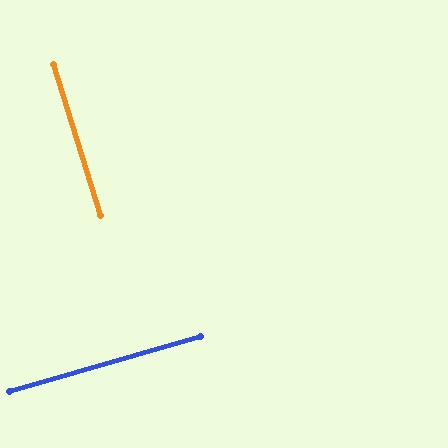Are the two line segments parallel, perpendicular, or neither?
Perpendicular — they meet at approximately 89°.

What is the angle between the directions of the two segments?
Approximately 89 degrees.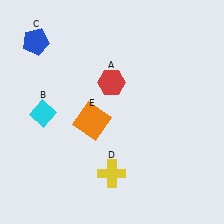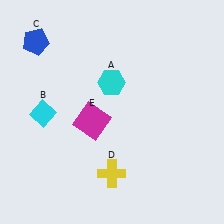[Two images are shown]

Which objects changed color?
A changed from red to cyan. E changed from orange to magenta.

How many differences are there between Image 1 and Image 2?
There are 2 differences between the two images.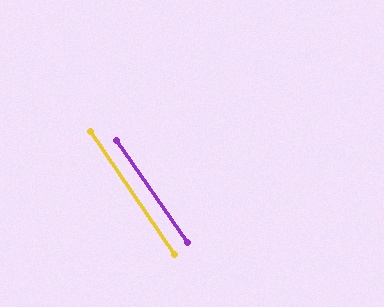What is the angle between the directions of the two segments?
Approximately 1 degree.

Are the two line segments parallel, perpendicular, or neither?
Parallel — their directions differ by only 0.6°.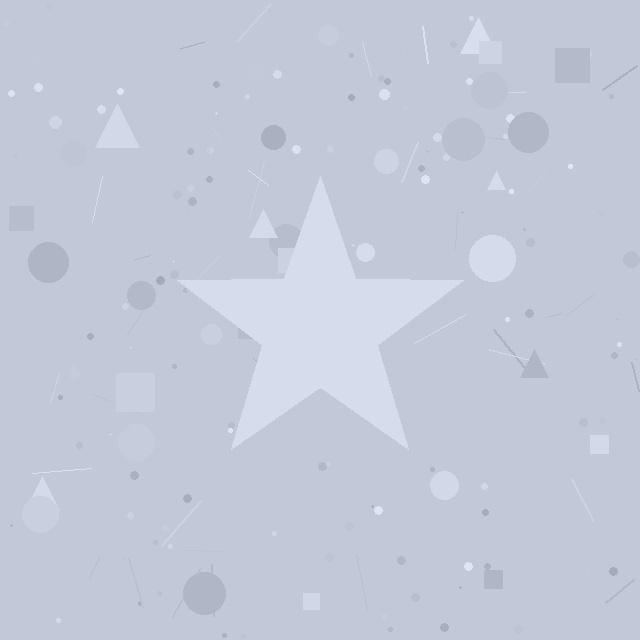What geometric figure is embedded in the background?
A star is embedded in the background.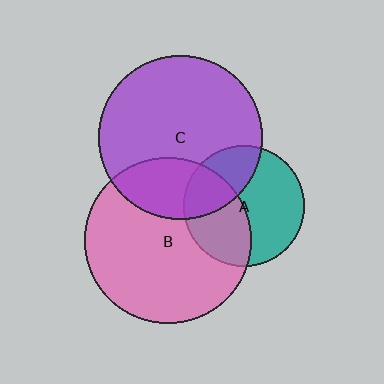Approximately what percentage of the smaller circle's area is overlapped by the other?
Approximately 30%.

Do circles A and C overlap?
Yes.